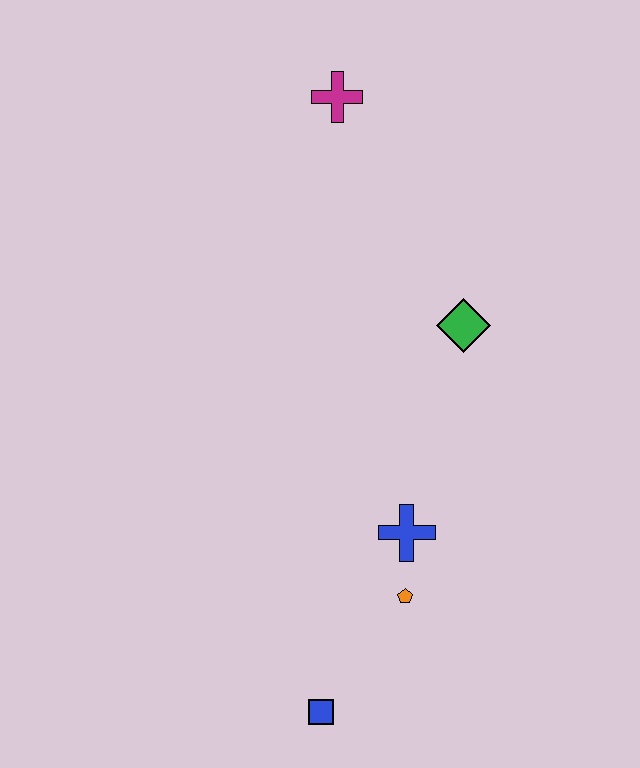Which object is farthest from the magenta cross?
The blue square is farthest from the magenta cross.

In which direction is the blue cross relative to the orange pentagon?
The blue cross is above the orange pentagon.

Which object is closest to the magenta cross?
The green diamond is closest to the magenta cross.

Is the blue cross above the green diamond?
No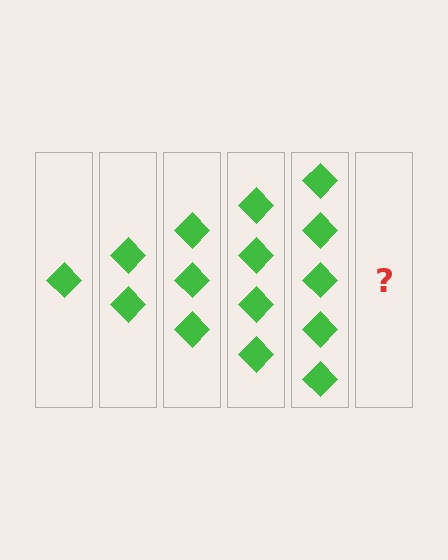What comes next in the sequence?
The next element should be 6 diamonds.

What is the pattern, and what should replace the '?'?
The pattern is that each step adds one more diamond. The '?' should be 6 diamonds.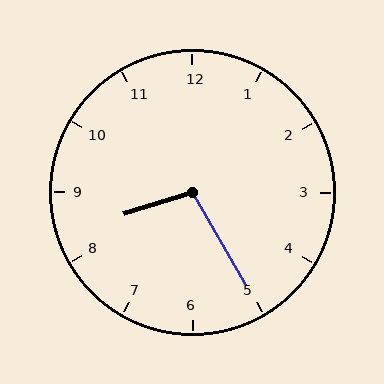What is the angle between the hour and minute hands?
Approximately 102 degrees.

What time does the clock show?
8:25.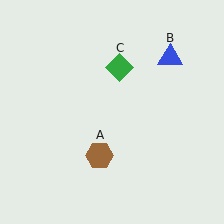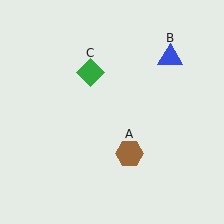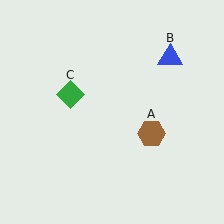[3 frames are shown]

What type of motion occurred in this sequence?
The brown hexagon (object A), green diamond (object C) rotated counterclockwise around the center of the scene.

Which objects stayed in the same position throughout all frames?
Blue triangle (object B) remained stationary.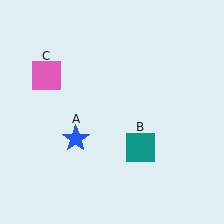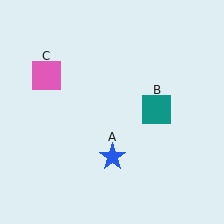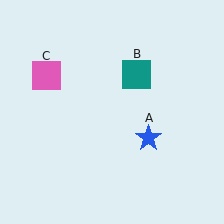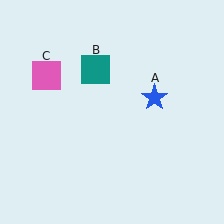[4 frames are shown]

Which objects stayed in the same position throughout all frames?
Pink square (object C) remained stationary.